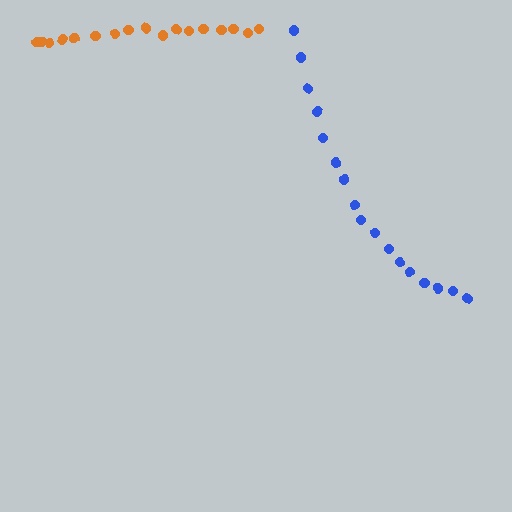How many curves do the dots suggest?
There are 2 distinct paths.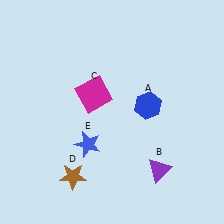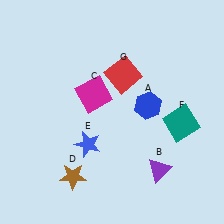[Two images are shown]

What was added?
A teal square (F), a red square (G) were added in Image 2.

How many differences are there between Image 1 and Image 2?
There are 2 differences between the two images.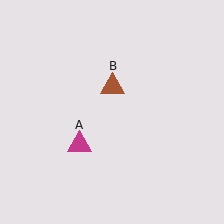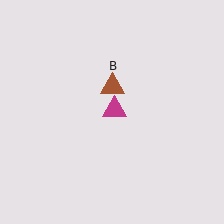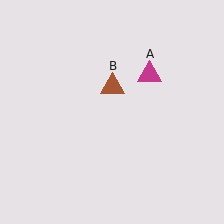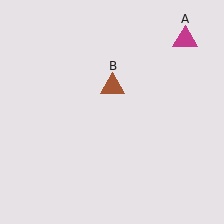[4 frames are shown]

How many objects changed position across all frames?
1 object changed position: magenta triangle (object A).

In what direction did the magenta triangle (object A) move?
The magenta triangle (object A) moved up and to the right.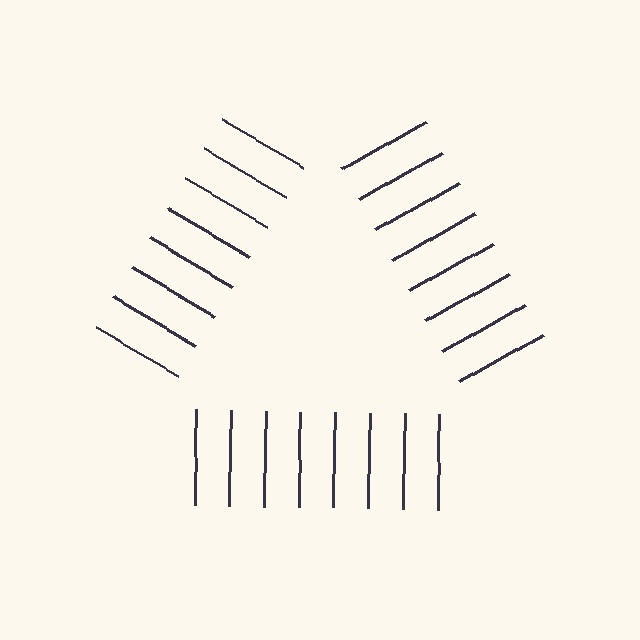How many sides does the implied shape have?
3 sides — the line-ends trace a triangle.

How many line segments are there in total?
24 — 8 along each of the 3 edges.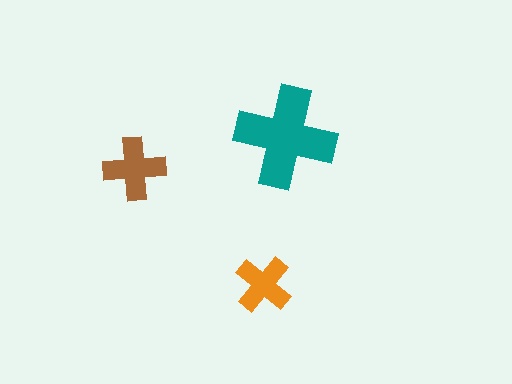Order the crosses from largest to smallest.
the teal one, the brown one, the orange one.